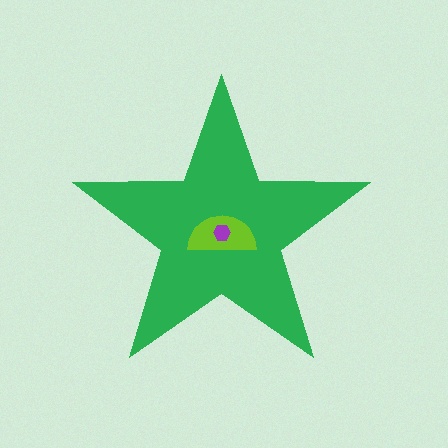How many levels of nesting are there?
3.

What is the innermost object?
The purple hexagon.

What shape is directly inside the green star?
The lime semicircle.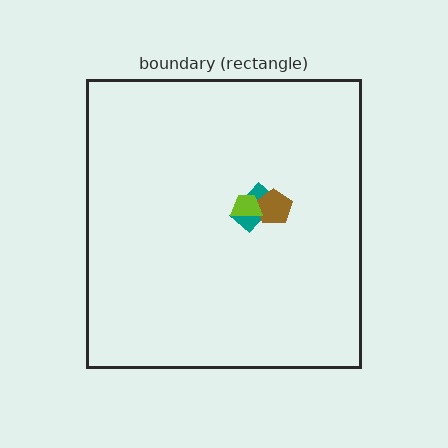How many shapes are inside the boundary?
3 inside, 0 outside.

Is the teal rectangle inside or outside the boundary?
Inside.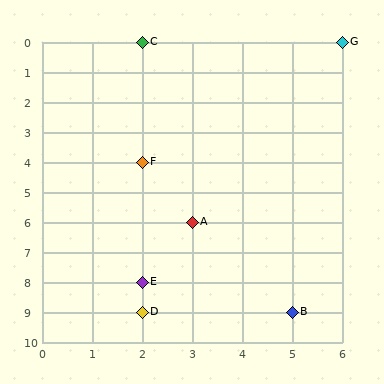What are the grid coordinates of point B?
Point B is at grid coordinates (5, 9).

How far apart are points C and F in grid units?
Points C and F are 4 rows apart.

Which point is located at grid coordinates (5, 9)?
Point B is at (5, 9).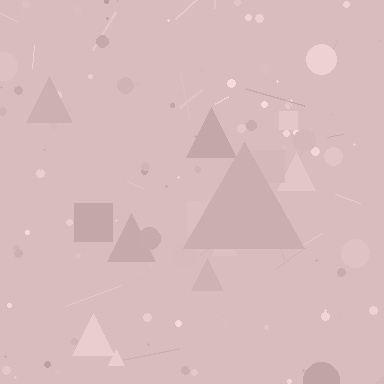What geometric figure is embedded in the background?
A triangle is embedded in the background.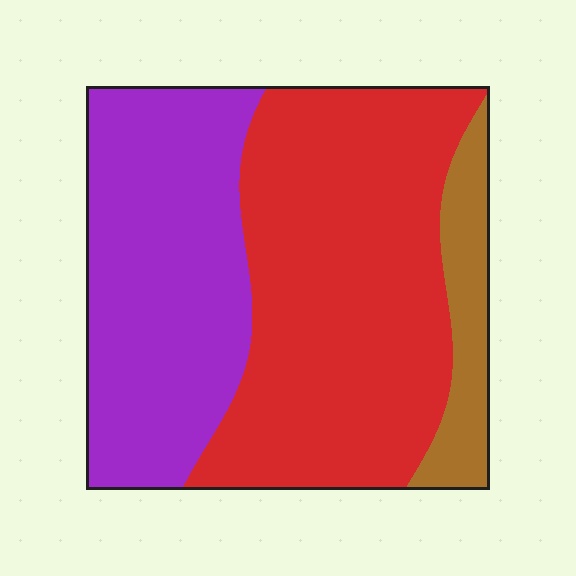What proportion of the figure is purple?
Purple covers roughly 40% of the figure.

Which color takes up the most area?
Red, at roughly 50%.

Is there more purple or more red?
Red.